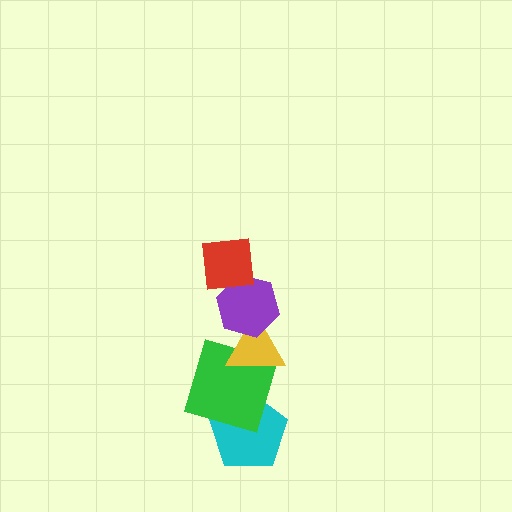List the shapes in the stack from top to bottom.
From top to bottom: the red square, the purple hexagon, the yellow triangle, the green square, the cyan pentagon.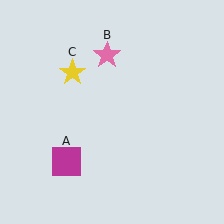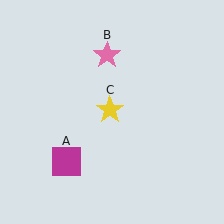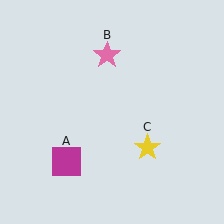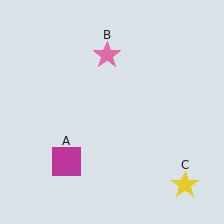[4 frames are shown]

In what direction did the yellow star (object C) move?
The yellow star (object C) moved down and to the right.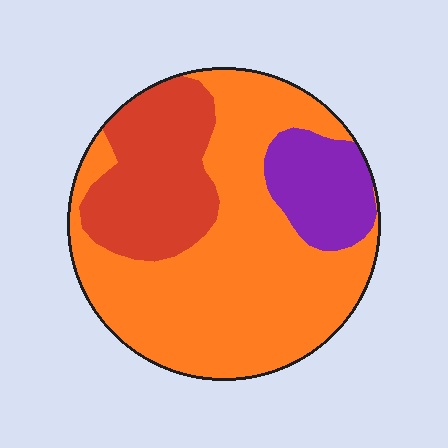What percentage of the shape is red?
Red covers about 25% of the shape.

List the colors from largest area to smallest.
From largest to smallest: orange, red, purple.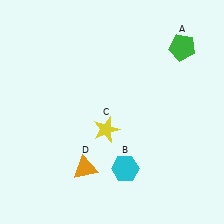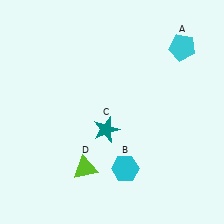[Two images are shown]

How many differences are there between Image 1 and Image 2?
There are 3 differences between the two images.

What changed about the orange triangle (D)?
In Image 1, D is orange. In Image 2, it changed to lime.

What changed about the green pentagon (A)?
In Image 1, A is green. In Image 2, it changed to cyan.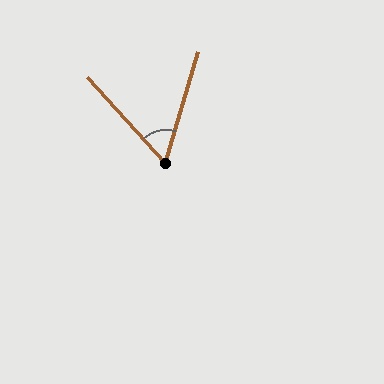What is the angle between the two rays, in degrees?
Approximately 59 degrees.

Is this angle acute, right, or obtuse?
It is acute.